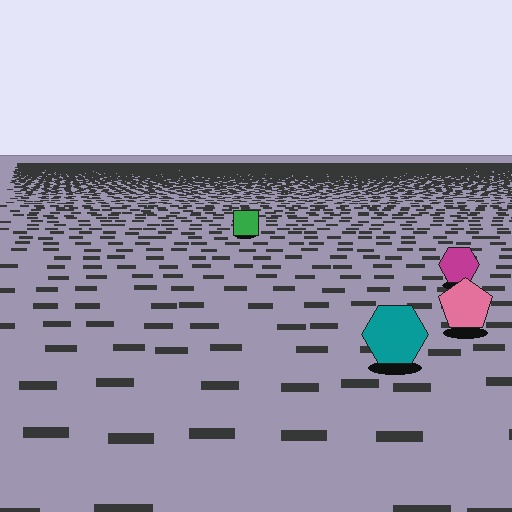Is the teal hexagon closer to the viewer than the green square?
Yes. The teal hexagon is closer — you can tell from the texture gradient: the ground texture is coarser near it.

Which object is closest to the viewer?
The teal hexagon is closest. The texture marks near it are larger and more spread out.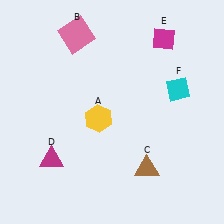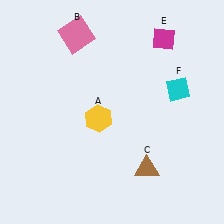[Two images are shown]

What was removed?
The magenta triangle (D) was removed in Image 2.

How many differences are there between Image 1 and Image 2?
There is 1 difference between the two images.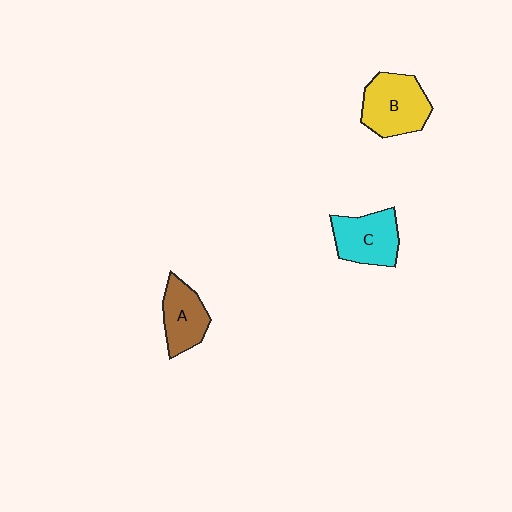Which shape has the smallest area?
Shape A (brown).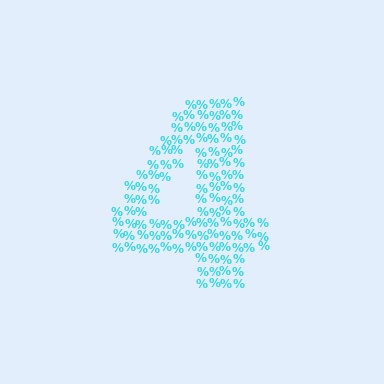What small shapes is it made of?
It is made of small percent signs.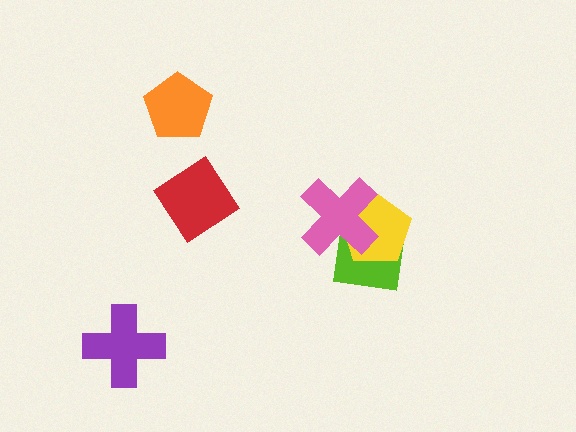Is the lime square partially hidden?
Yes, it is partially covered by another shape.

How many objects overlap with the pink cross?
2 objects overlap with the pink cross.